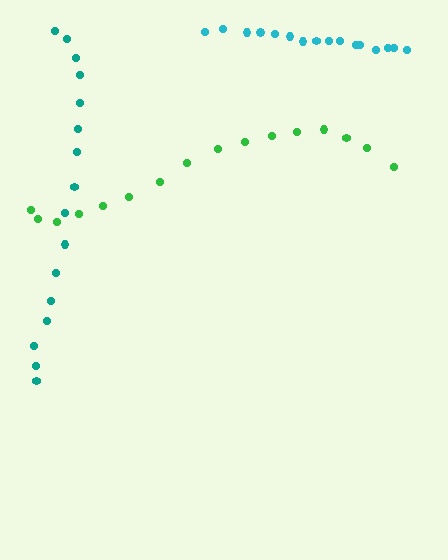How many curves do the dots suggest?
There are 3 distinct paths.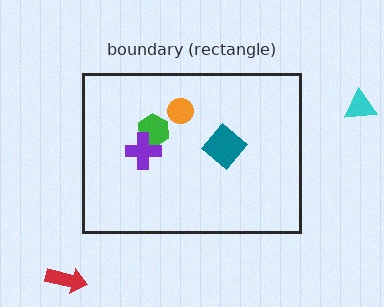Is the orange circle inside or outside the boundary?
Inside.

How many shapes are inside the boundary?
4 inside, 2 outside.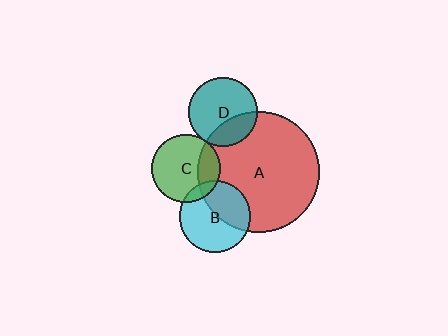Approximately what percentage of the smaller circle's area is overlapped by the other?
Approximately 10%.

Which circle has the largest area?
Circle A (red).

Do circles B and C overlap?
Yes.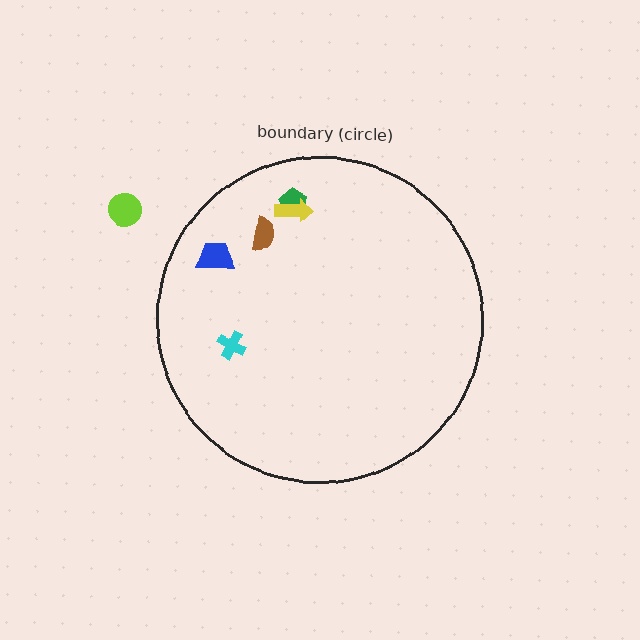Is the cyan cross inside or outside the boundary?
Inside.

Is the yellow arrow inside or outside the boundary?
Inside.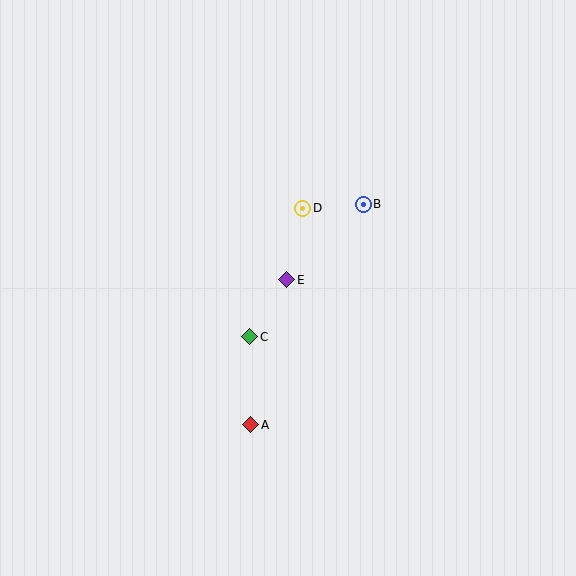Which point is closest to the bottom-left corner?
Point A is closest to the bottom-left corner.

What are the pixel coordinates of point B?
Point B is at (363, 204).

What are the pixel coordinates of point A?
Point A is at (251, 425).